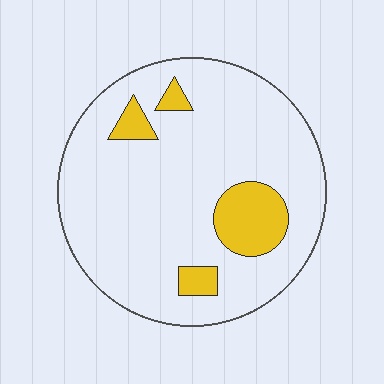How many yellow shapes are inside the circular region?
4.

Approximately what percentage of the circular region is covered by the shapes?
Approximately 15%.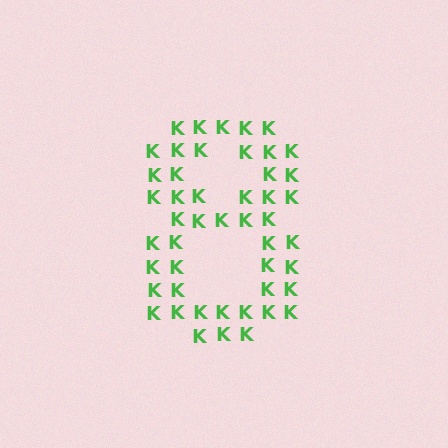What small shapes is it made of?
It is made of small letter K's.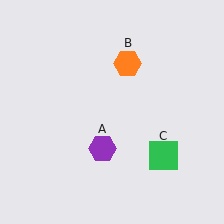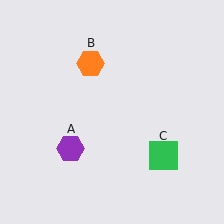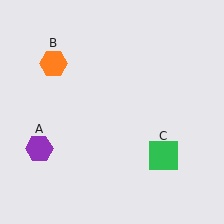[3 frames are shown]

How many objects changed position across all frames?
2 objects changed position: purple hexagon (object A), orange hexagon (object B).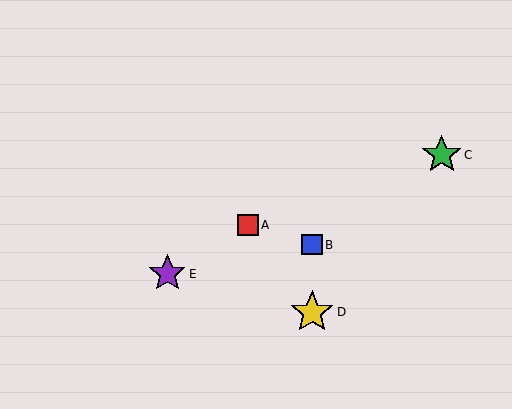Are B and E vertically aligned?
No, B is at x≈312 and E is at x≈167.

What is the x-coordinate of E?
Object E is at x≈167.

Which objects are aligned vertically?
Objects B, D are aligned vertically.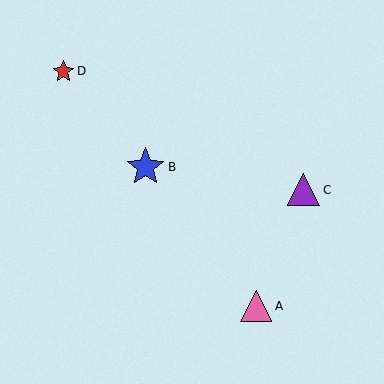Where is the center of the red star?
The center of the red star is at (63, 71).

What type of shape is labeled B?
Shape B is a blue star.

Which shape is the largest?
The blue star (labeled B) is the largest.